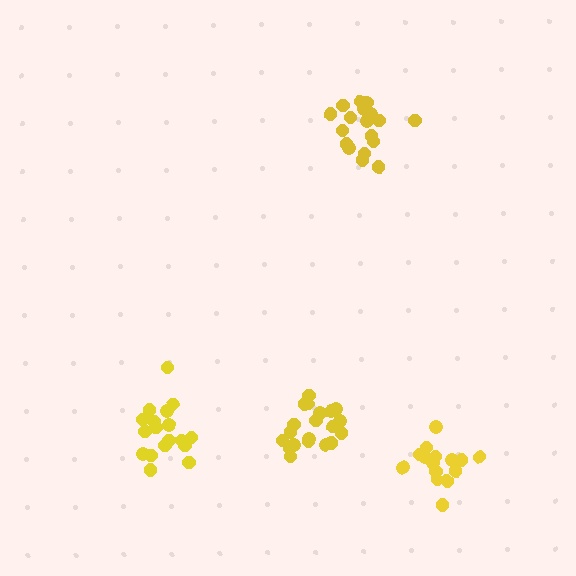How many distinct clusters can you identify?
There are 4 distinct clusters.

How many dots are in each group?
Group 1: 18 dots, Group 2: 18 dots, Group 3: 20 dots, Group 4: 15 dots (71 total).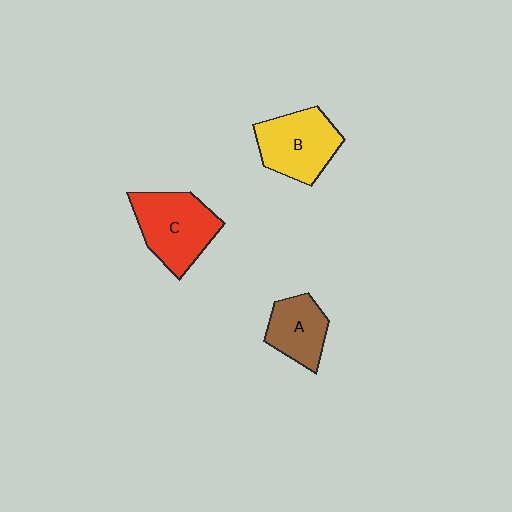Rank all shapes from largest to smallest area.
From largest to smallest: C (red), B (yellow), A (brown).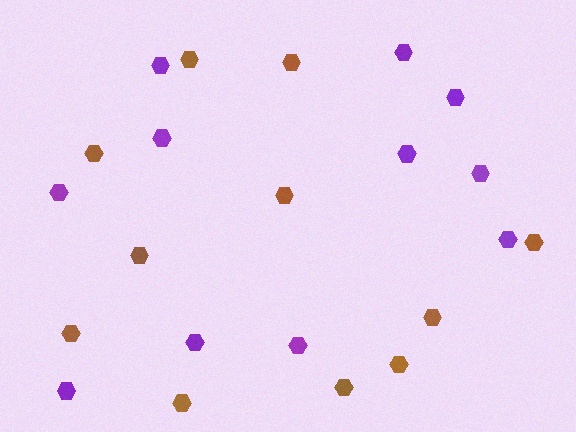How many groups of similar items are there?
There are 2 groups: one group of purple hexagons (11) and one group of brown hexagons (11).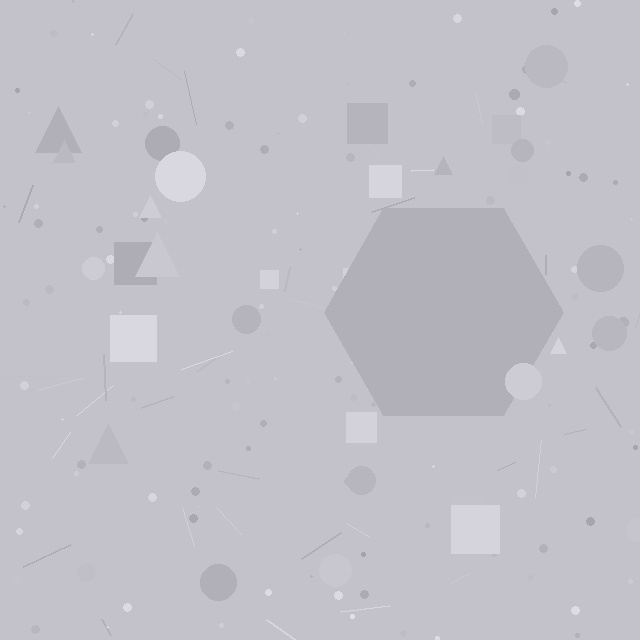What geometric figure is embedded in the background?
A hexagon is embedded in the background.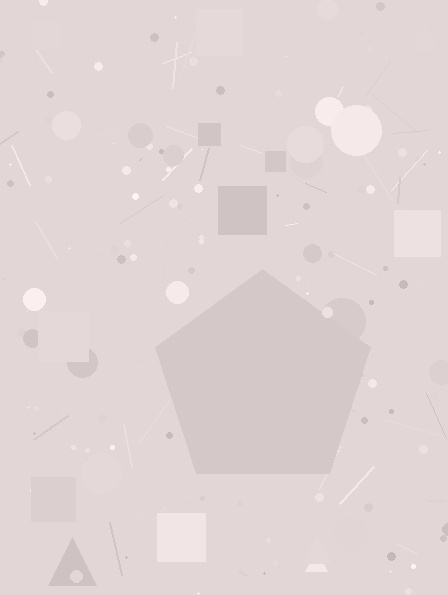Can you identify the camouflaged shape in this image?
The camouflaged shape is a pentagon.